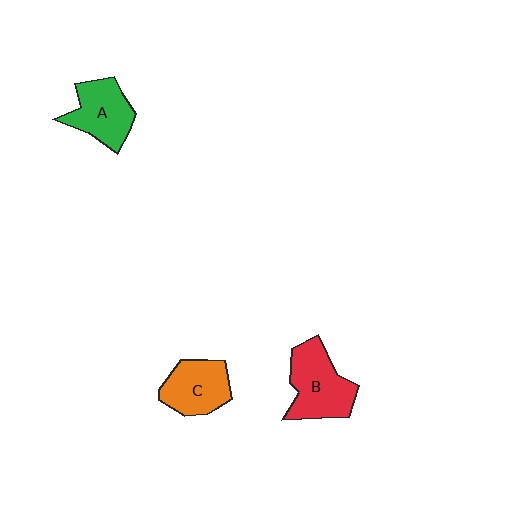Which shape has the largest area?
Shape B (red).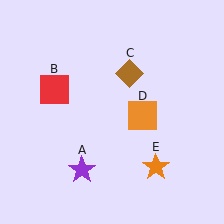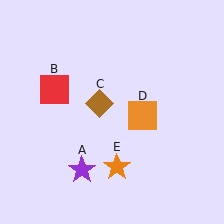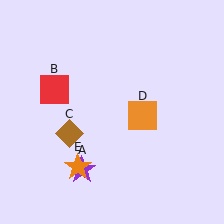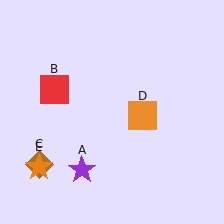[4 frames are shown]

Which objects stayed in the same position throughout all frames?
Purple star (object A) and red square (object B) and orange square (object D) remained stationary.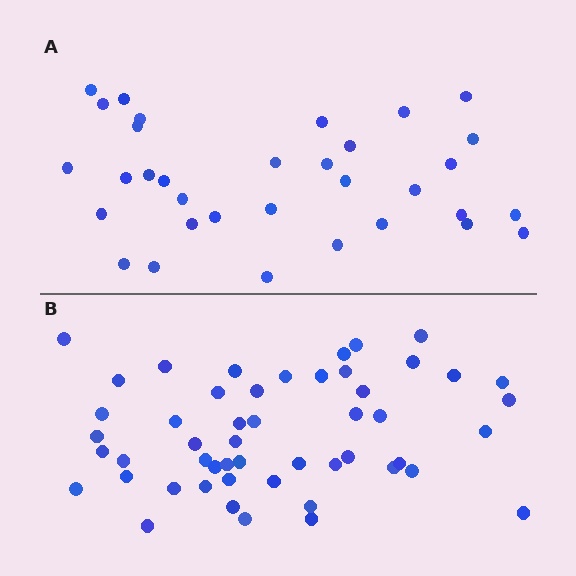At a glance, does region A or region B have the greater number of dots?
Region B (the bottom region) has more dots.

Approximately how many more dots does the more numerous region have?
Region B has approximately 20 more dots than region A.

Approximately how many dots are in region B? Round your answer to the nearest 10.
About 50 dots. (The exact count is 51, which rounds to 50.)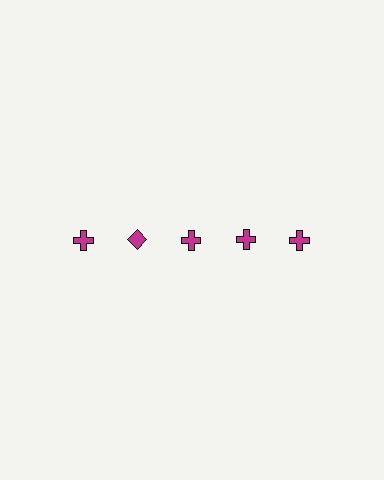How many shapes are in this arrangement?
There are 5 shapes arranged in a grid pattern.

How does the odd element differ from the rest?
It has a different shape: diamond instead of cross.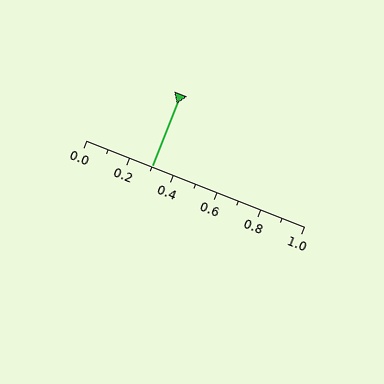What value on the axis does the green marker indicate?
The marker indicates approximately 0.3.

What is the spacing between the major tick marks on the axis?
The major ticks are spaced 0.2 apart.